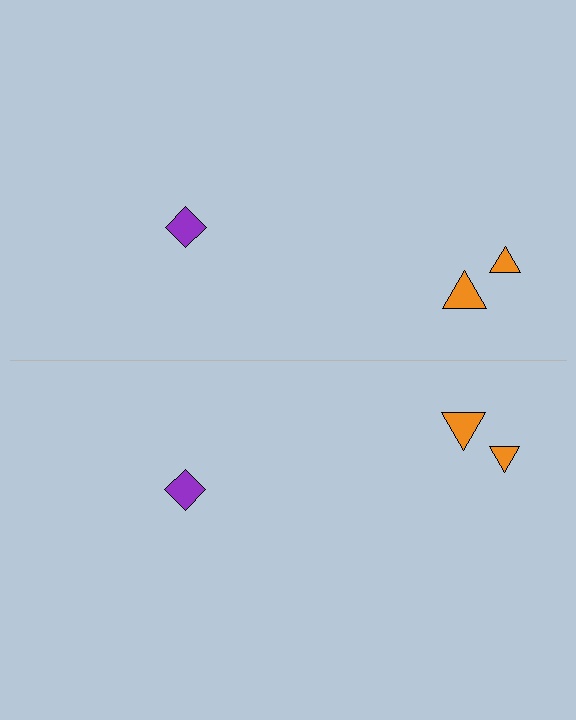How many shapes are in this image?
There are 6 shapes in this image.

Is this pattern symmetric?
Yes, this pattern has bilateral (reflection) symmetry.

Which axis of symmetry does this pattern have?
The pattern has a horizontal axis of symmetry running through the center of the image.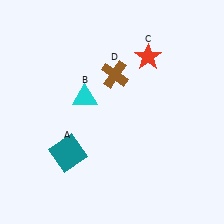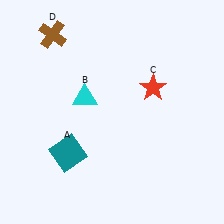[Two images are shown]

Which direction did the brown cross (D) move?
The brown cross (D) moved left.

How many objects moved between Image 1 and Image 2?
2 objects moved between the two images.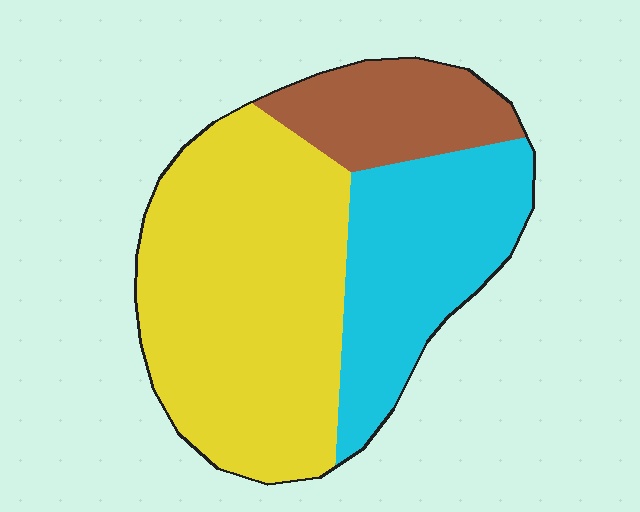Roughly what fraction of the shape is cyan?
Cyan takes up about one third (1/3) of the shape.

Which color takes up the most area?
Yellow, at roughly 55%.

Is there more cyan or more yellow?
Yellow.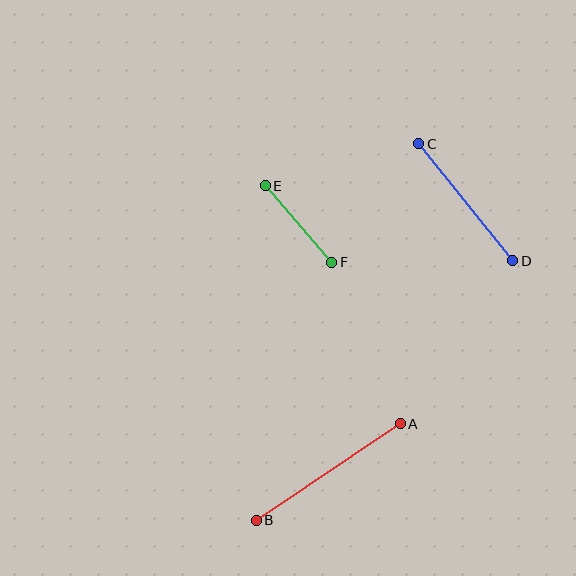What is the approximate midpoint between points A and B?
The midpoint is at approximately (328, 472) pixels.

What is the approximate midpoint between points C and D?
The midpoint is at approximately (466, 202) pixels.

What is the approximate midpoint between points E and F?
The midpoint is at approximately (299, 224) pixels.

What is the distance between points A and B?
The distance is approximately 173 pixels.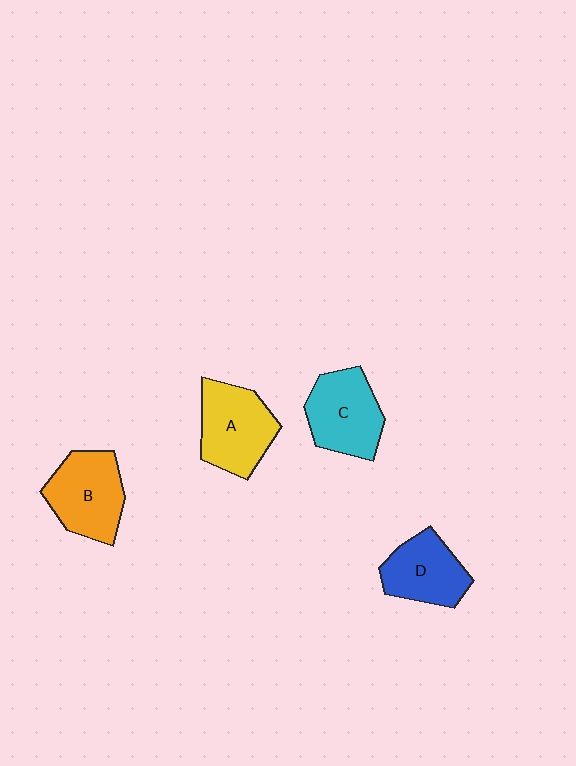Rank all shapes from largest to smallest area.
From largest to smallest: A (yellow), B (orange), C (cyan), D (blue).